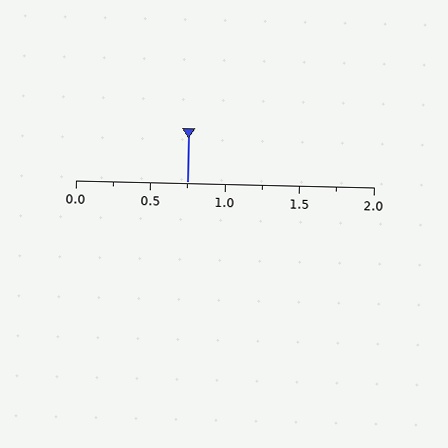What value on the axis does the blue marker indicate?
The marker indicates approximately 0.75.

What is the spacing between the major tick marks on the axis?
The major ticks are spaced 0.5 apart.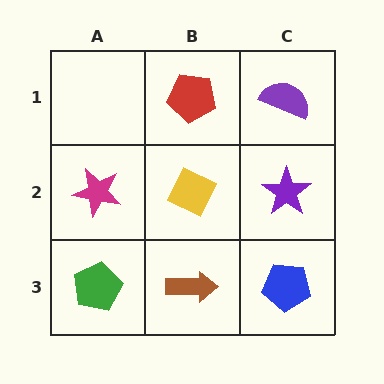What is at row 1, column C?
A purple semicircle.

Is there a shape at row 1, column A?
No, that cell is empty.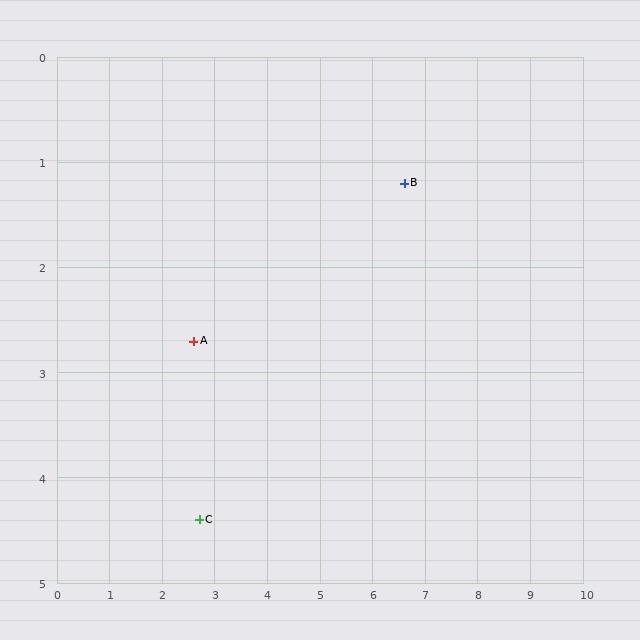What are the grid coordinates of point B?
Point B is at approximately (6.6, 1.2).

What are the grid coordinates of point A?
Point A is at approximately (2.6, 2.7).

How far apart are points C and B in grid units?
Points C and B are about 5.0 grid units apart.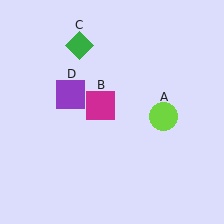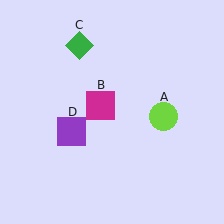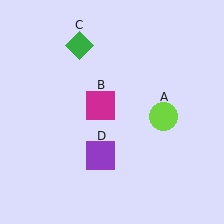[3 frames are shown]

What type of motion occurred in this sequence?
The purple square (object D) rotated counterclockwise around the center of the scene.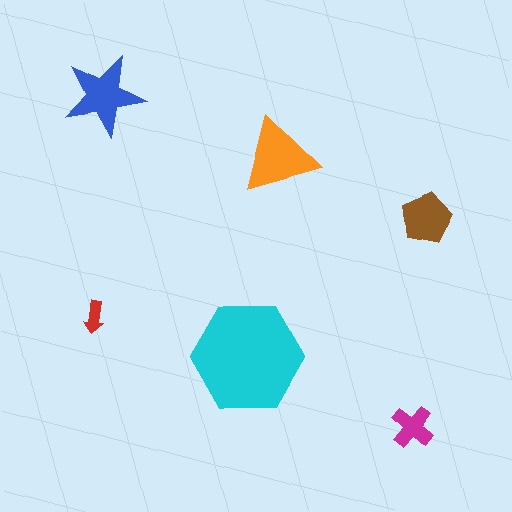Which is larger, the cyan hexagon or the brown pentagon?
The cyan hexagon.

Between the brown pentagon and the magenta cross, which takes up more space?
The brown pentagon.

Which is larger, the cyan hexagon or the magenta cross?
The cyan hexagon.